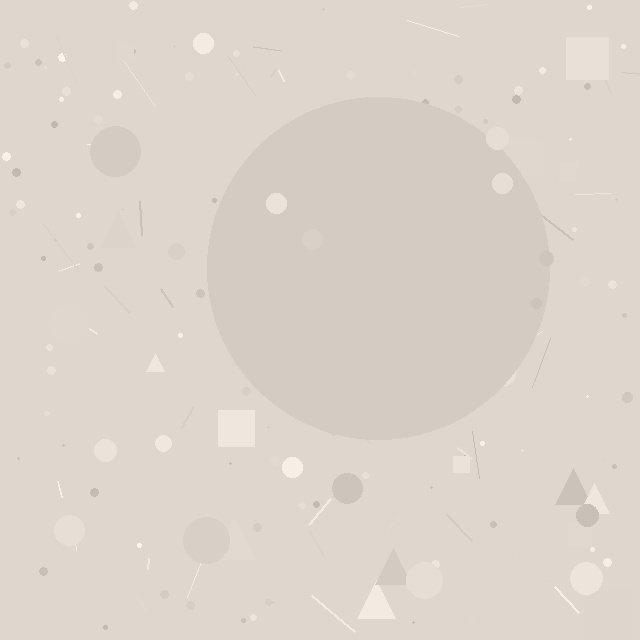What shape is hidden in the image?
A circle is hidden in the image.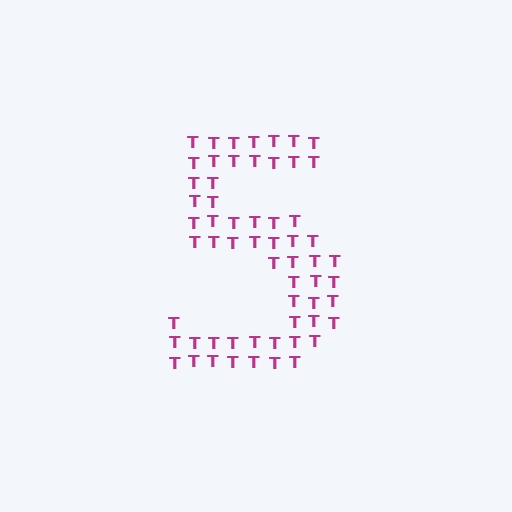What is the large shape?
The large shape is the digit 5.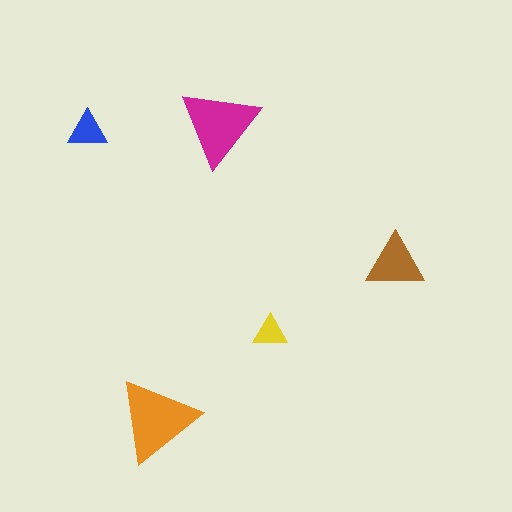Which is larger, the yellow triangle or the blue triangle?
The blue one.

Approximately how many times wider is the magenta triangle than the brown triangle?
About 1.5 times wider.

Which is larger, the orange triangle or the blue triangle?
The orange one.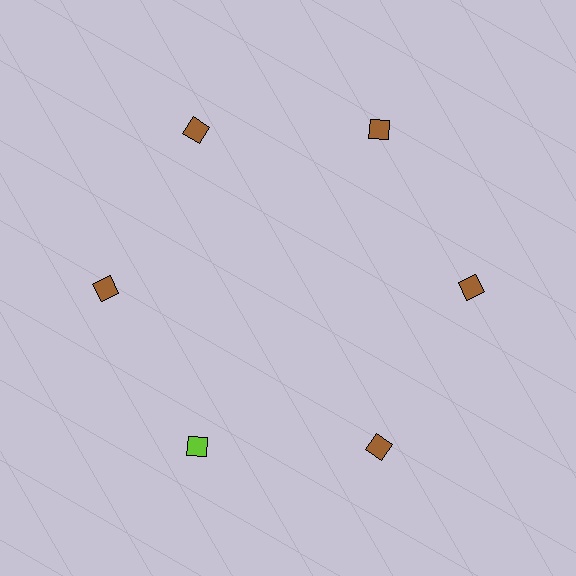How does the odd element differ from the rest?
It has a different color: lime instead of brown.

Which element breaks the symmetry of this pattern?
The lime diamond at roughly the 7 o'clock position breaks the symmetry. All other shapes are brown diamonds.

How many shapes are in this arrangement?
There are 6 shapes arranged in a ring pattern.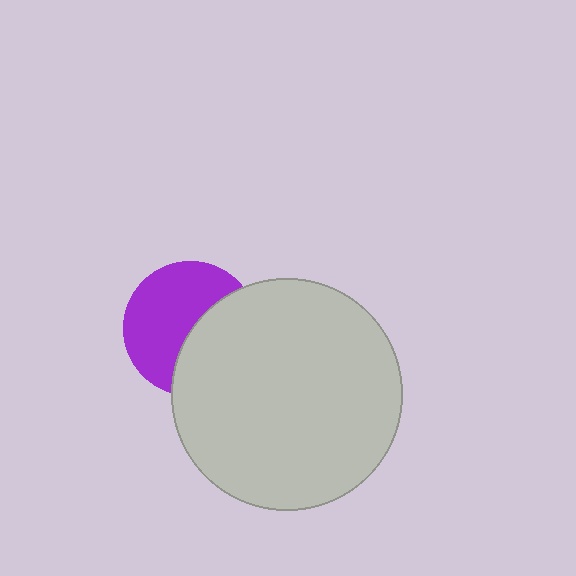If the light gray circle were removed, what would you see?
You would see the complete purple circle.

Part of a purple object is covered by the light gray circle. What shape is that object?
It is a circle.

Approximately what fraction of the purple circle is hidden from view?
Roughly 43% of the purple circle is hidden behind the light gray circle.